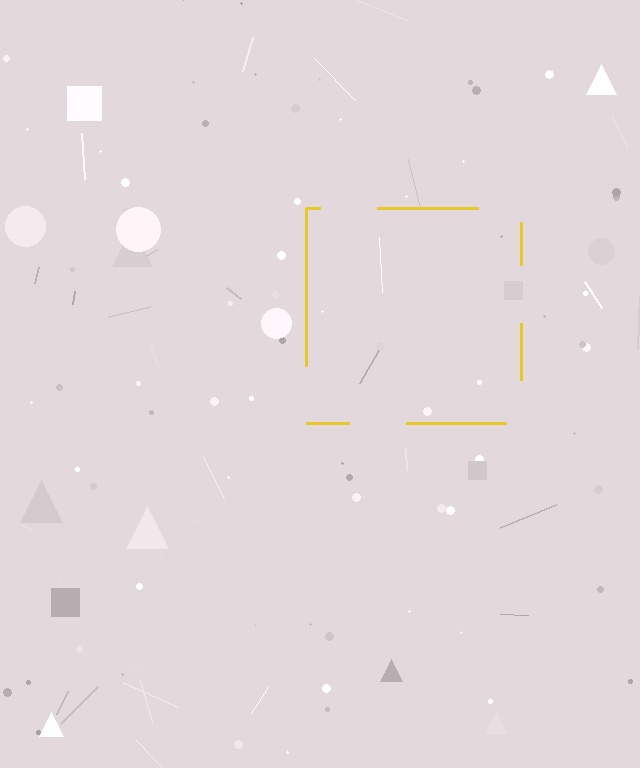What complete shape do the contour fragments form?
The contour fragments form a square.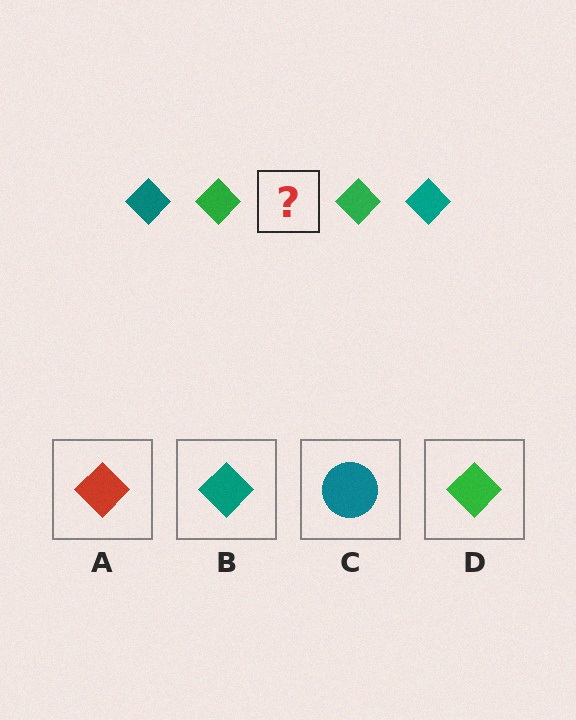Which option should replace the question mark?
Option B.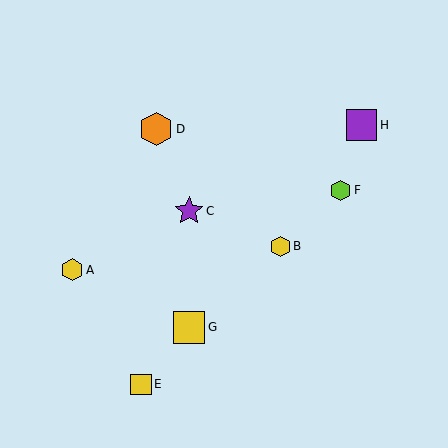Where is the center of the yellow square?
The center of the yellow square is at (141, 384).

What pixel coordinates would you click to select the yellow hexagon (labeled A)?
Click at (72, 270) to select the yellow hexagon A.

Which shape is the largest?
The orange hexagon (labeled D) is the largest.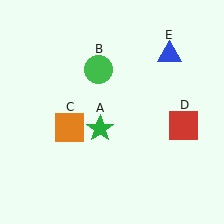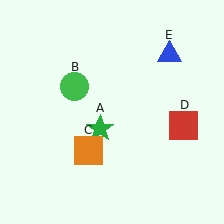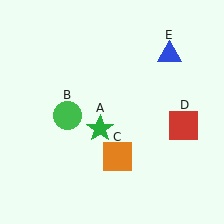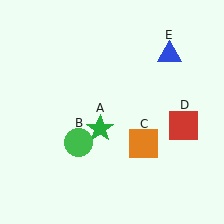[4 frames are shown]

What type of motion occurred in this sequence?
The green circle (object B), orange square (object C) rotated counterclockwise around the center of the scene.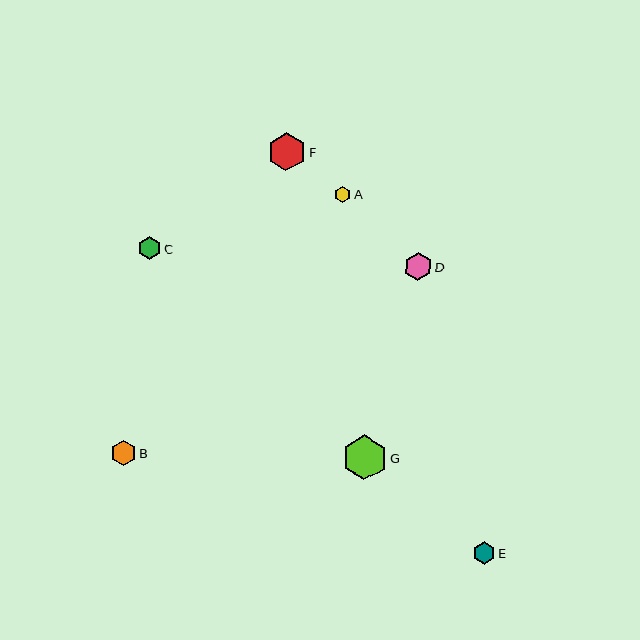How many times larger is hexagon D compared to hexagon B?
Hexagon D is approximately 1.1 times the size of hexagon B.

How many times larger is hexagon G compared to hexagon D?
Hexagon G is approximately 1.6 times the size of hexagon D.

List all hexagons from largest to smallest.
From largest to smallest: G, F, D, B, C, E, A.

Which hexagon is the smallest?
Hexagon A is the smallest with a size of approximately 16 pixels.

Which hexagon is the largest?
Hexagon G is the largest with a size of approximately 45 pixels.